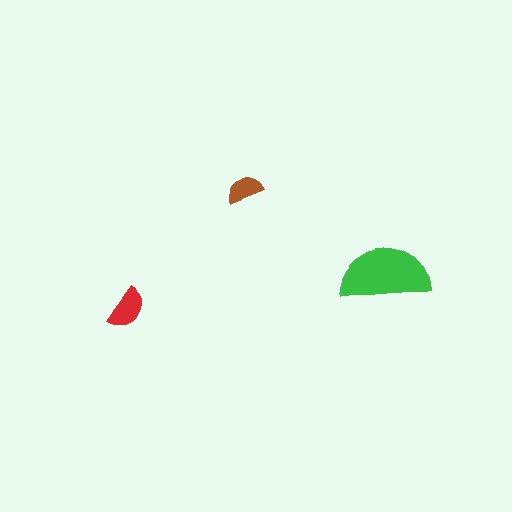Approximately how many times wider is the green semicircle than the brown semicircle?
About 2.5 times wider.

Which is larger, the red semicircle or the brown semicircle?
The red one.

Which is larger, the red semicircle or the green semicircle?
The green one.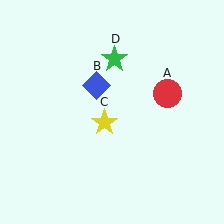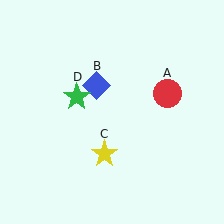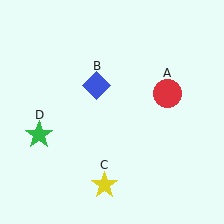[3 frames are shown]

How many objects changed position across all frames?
2 objects changed position: yellow star (object C), green star (object D).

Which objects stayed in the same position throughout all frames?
Red circle (object A) and blue diamond (object B) remained stationary.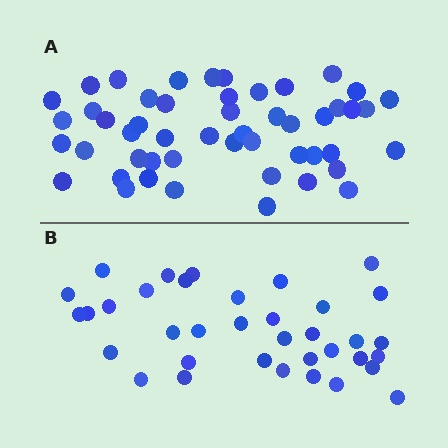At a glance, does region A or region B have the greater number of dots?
Region A (the top region) has more dots.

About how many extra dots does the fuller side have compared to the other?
Region A has approximately 15 more dots than region B.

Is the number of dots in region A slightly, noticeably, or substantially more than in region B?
Region A has noticeably more, but not dramatically so. The ratio is roughly 1.4 to 1.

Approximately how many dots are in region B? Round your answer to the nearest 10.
About 40 dots. (The exact count is 36, which rounds to 40.)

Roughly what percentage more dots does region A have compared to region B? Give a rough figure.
About 40% more.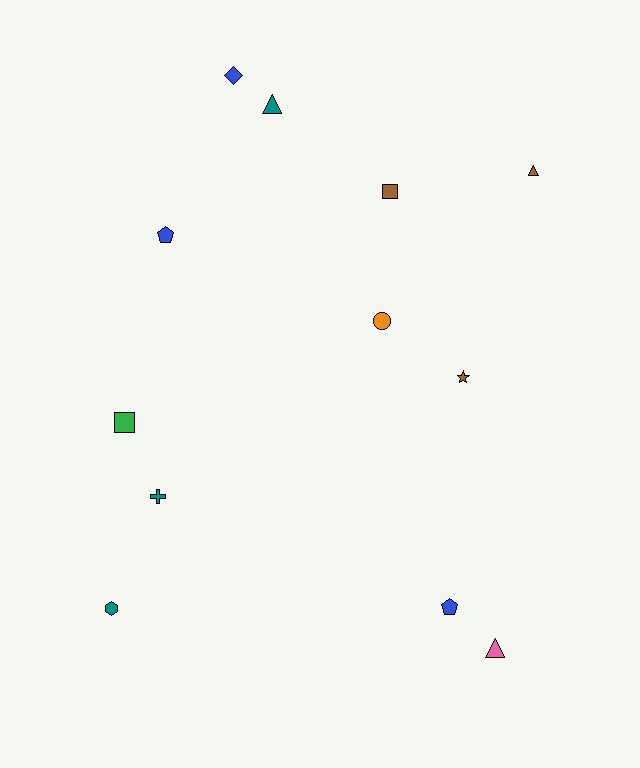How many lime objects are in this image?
There are no lime objects.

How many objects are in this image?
There are 12 objects.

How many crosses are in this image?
There is 1 cross.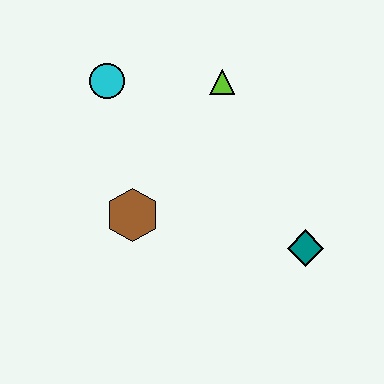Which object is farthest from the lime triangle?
The teal diamond is farthest from the lime triangle.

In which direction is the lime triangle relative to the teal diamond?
The lime triangle is above the teal diamond.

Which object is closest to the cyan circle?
The lime triangle is closest to the cyan circle.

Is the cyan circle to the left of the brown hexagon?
Yes